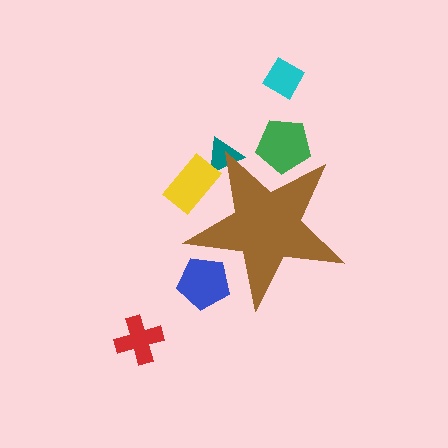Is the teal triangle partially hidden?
Yes, the teal triangle is partially hidden behind the brown star.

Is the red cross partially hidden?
No, the red cross is fully visible.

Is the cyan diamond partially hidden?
No, the cyan diamond is fully visible.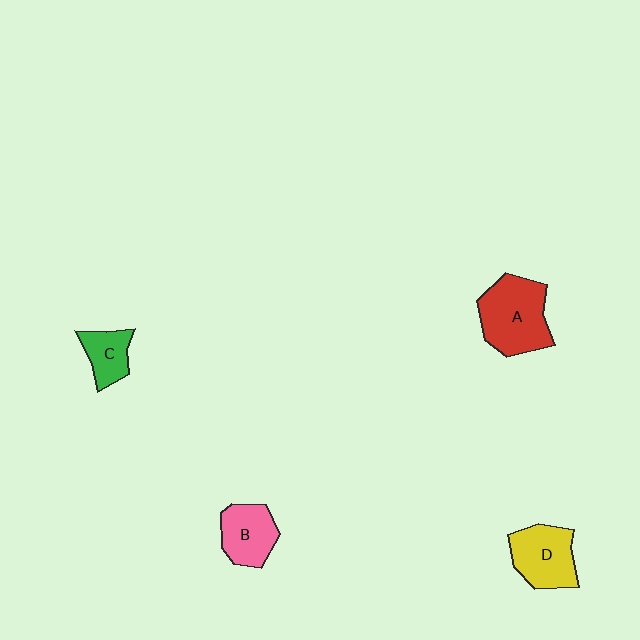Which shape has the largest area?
Shape A (red).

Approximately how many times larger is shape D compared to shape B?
Approximately 1.2 times.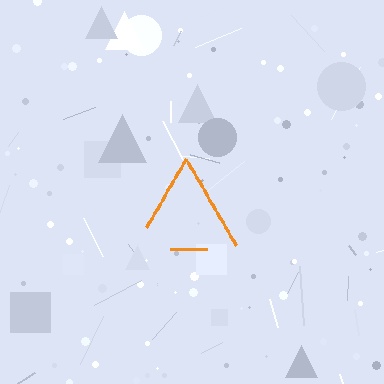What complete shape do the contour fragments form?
The contour fragments form a triangle.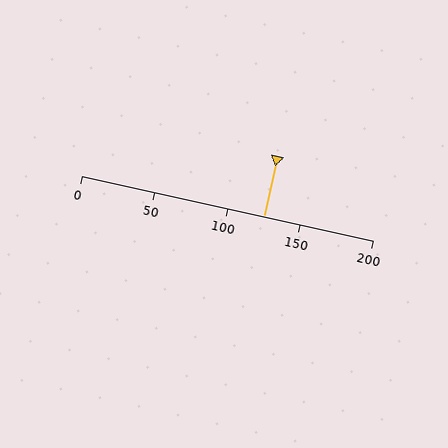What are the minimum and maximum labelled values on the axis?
The axis runs from 0 to 200.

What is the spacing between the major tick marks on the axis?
The major ticks are spaced 50 apart.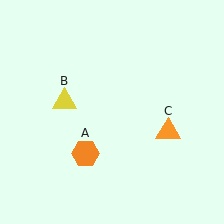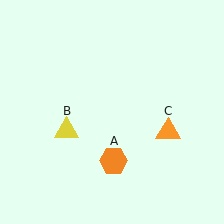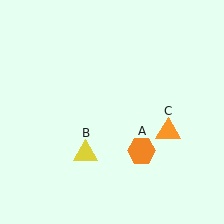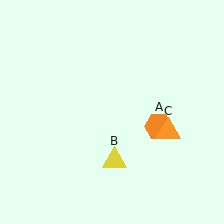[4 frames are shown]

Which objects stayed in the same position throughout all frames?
Orange triangle (object C) remained stationary.